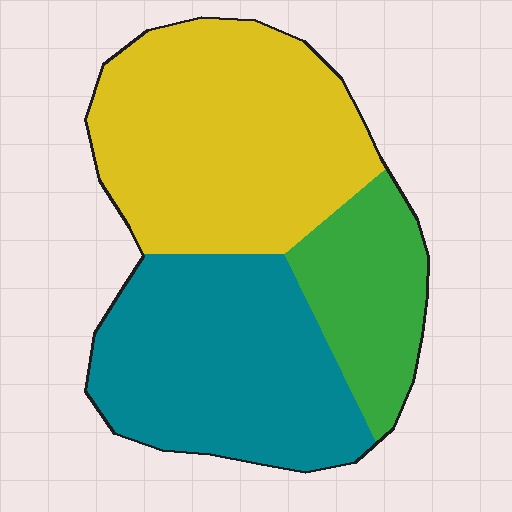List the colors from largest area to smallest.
From largest to smallest: yellow, teal, green.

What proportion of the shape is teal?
Teal takes up between a third and a half of the shape.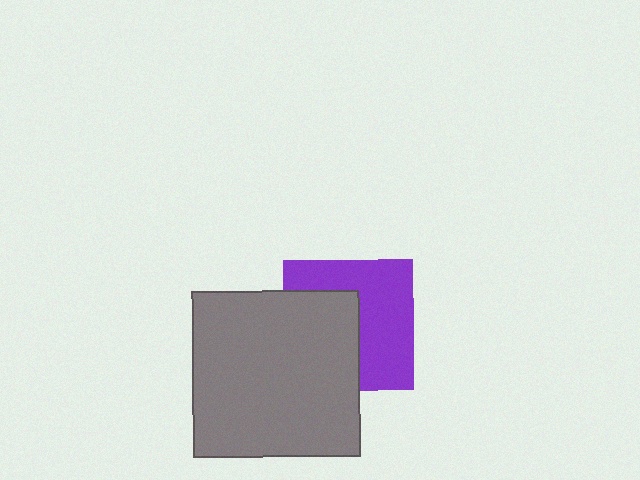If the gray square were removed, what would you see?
You would see the complete purple square.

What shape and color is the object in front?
The object in front is a gray square.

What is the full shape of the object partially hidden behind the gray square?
The partially hidden object is a purple square.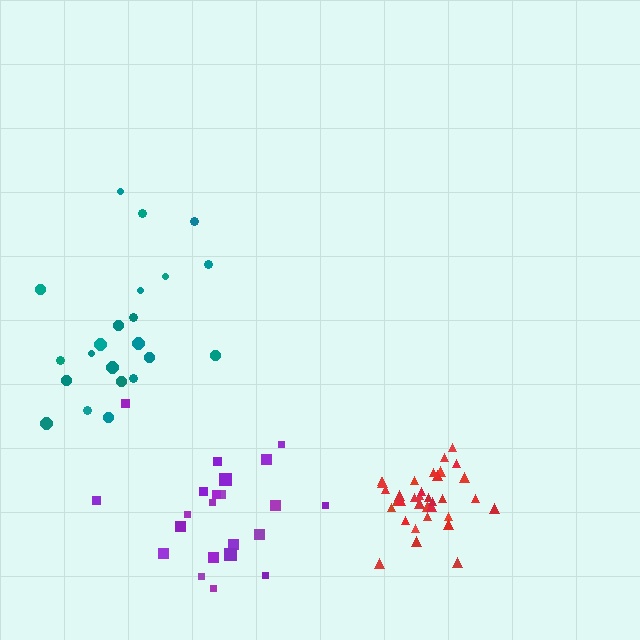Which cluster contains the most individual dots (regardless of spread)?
Red (34).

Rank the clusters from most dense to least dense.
red, purple, teal.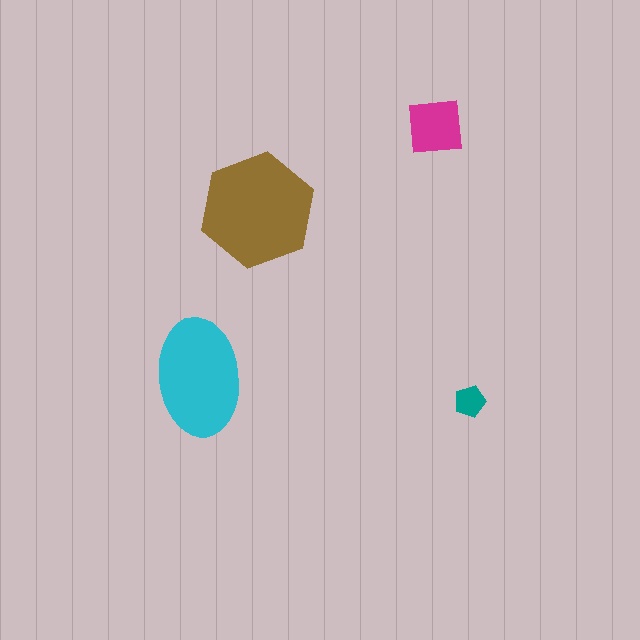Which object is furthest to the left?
The cyan ellipse is leftmost.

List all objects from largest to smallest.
The brown hexagon, the cyan ellipse, the magenta square, the teal pentagon.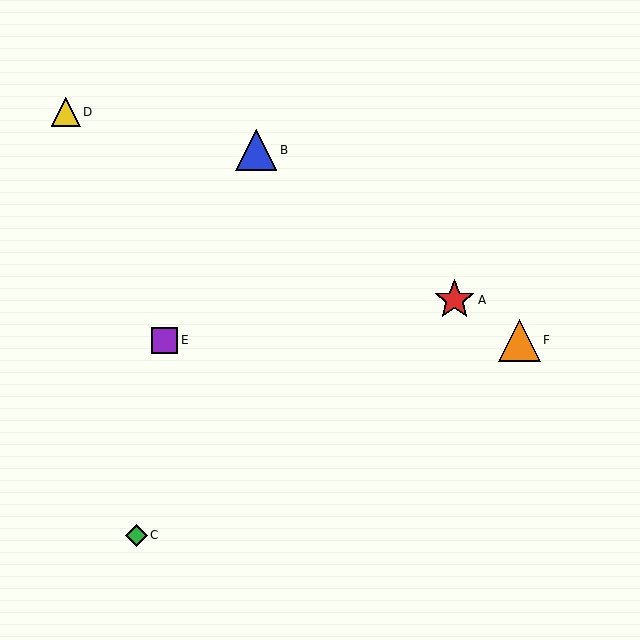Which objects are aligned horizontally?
Objects E, F are aligned horizontally.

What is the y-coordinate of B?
Object B is at y≈150.